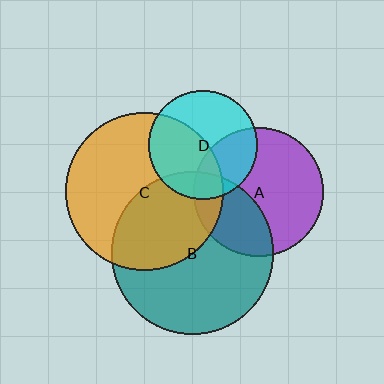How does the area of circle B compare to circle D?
Approximately 2.2 times.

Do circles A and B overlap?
Yes.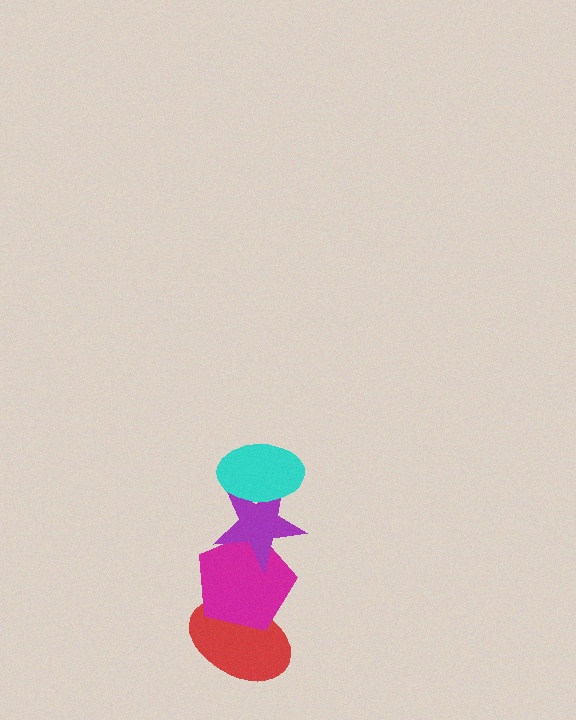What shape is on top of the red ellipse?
The magenta pentagon is on top of the red ellipse.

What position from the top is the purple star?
The purple star is 2nd from the top.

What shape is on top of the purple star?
The cyan ellipse is on top of the purple star.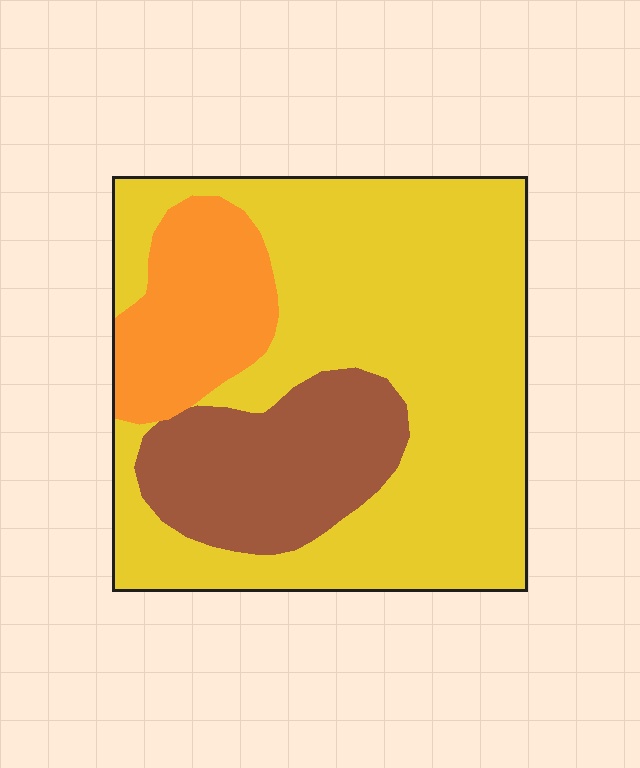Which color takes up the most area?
Yellow, at roughly 65%.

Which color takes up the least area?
Orange, at roughly 15%.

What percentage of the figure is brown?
Brown covers 20% of the figure.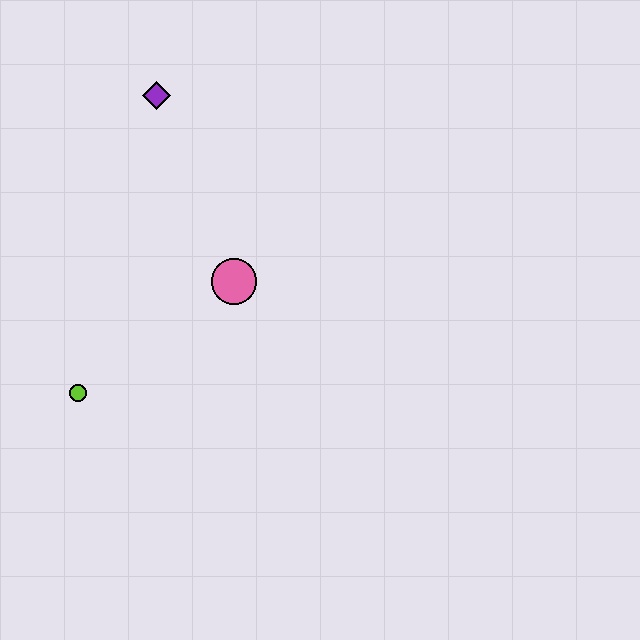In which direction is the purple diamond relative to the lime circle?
The purple diamond is above the lime circle.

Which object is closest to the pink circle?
The lime circle is closest to the pink circle.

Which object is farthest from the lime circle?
The purple diamond is farthest from the lime circle.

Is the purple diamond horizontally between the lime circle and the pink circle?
Yes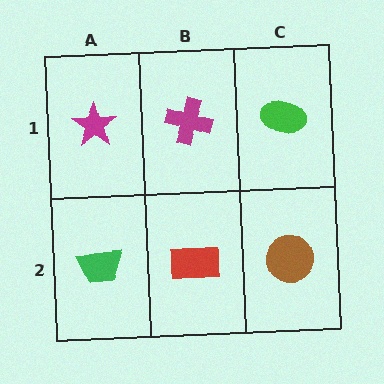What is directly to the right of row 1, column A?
A magenta cross.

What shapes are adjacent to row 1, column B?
A red rectangle (row 2, column B), a magenta star (row 1, column A), a green ellipse (row 1, column C).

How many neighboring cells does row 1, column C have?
2.